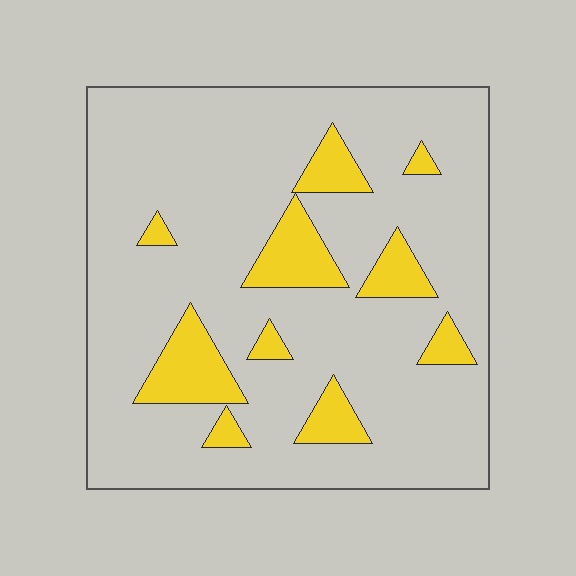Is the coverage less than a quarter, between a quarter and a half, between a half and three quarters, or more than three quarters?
Less than a quarter.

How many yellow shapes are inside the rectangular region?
10.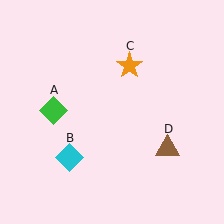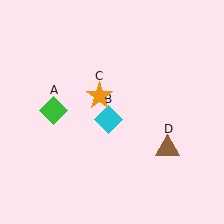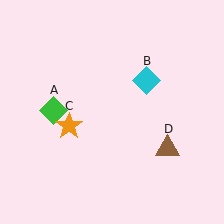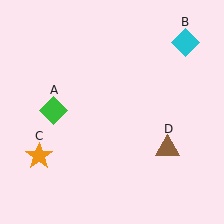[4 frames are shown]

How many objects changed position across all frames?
2 objects changed position: cyan diamond (object B), orange star (object C).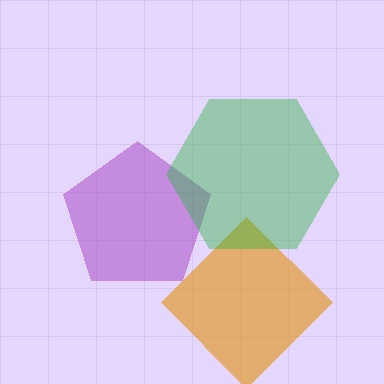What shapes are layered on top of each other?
The layered shapes are: an orange diamond, a purple pentagon, a green hexagon.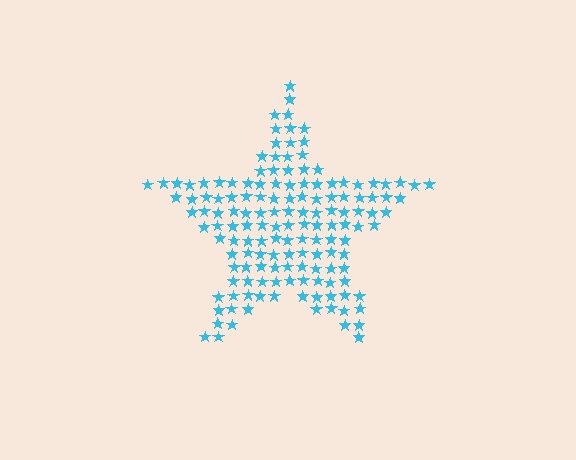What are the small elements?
The small elements are stars.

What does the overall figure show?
The overall figure shows a star.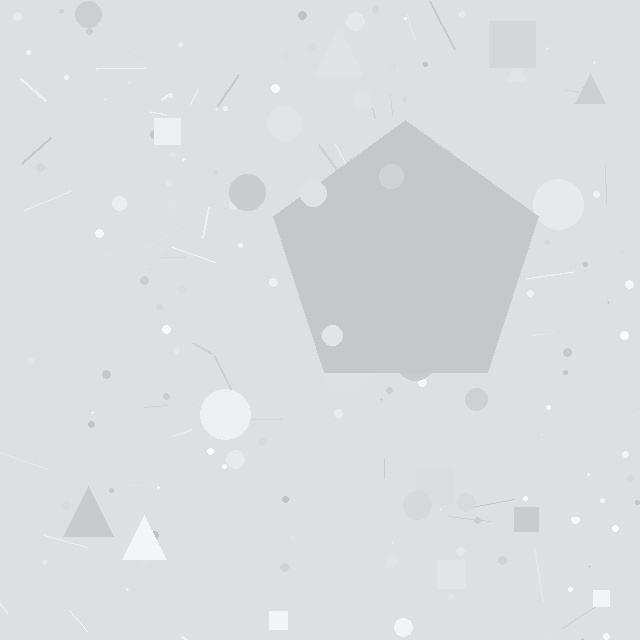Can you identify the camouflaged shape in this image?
The camouflaged shape is a pentagon.